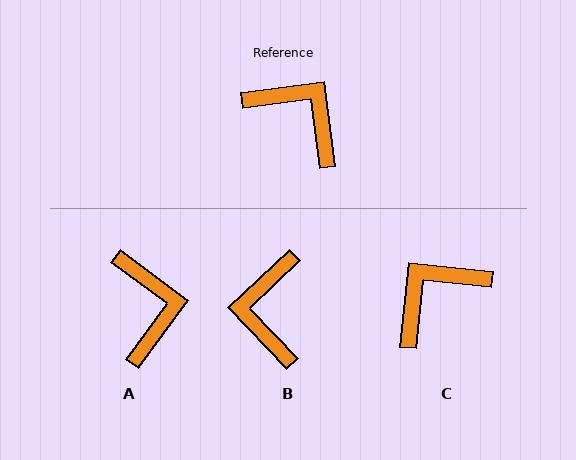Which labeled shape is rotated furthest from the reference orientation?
B, about 127 degrees away.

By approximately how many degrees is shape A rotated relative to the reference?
Approximately 43 degrees clockwise.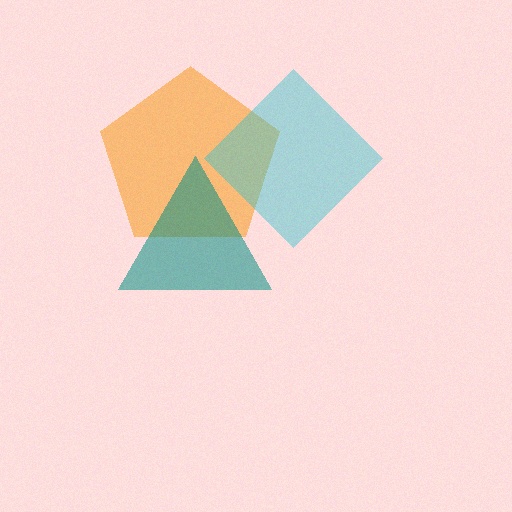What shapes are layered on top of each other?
The layered shapes are: an orange pentagon, a teal triangle, a cyan diamond.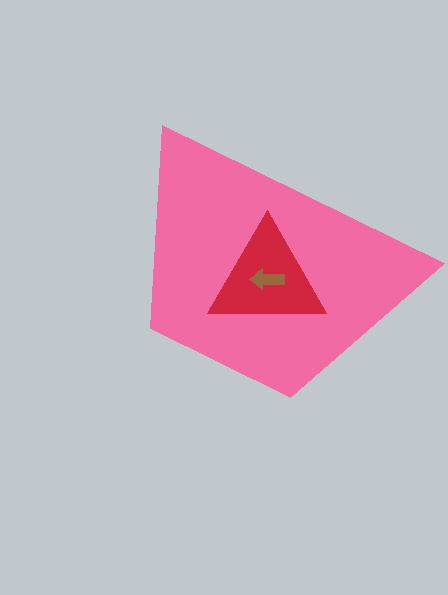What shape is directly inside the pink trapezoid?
The red triangle.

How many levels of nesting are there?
3.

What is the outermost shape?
The pink trapezoid.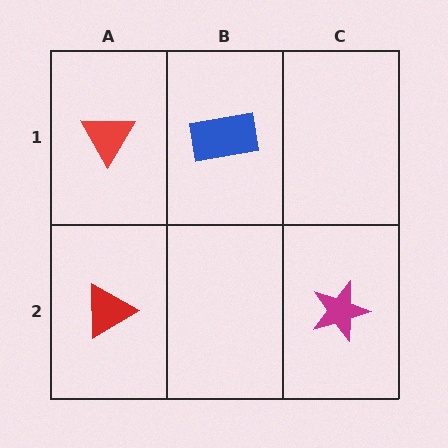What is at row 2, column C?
A magenta star.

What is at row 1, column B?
A blue rectangle.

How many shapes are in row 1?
2 shapes.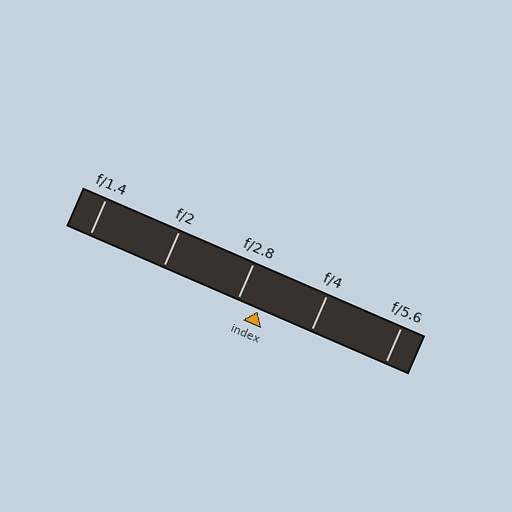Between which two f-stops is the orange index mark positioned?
The index mark is between f/2.8 and f/4.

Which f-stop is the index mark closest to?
The index mark is closest to f/2.8.